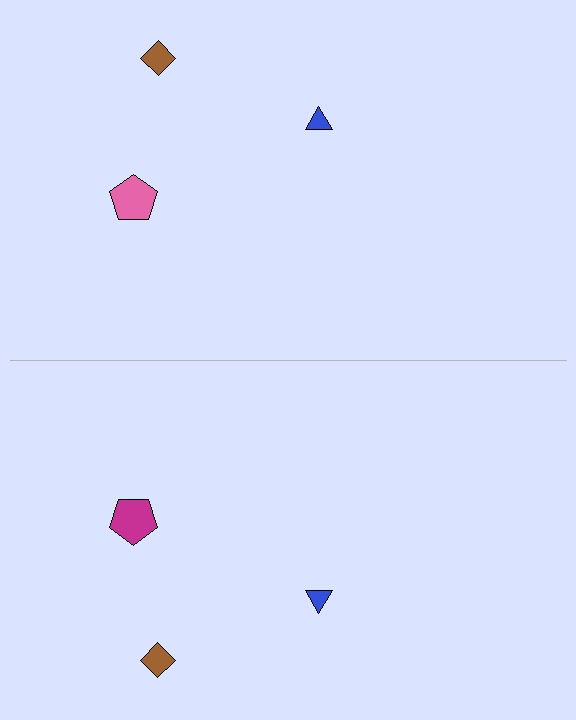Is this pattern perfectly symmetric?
No, the pattern is not perfectly symmetric. The magenta pentagon on the bottom side breaks the symmetry — its mirror counterpart is pink.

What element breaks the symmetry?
The magenta pentagon on the bottom side breaks the symmetry — its mirror counterpart is pink.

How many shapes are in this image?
There are 6 shapes in this image.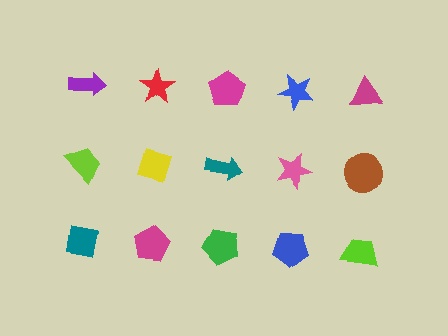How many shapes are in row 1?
5 shapes.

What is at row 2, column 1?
A lime trapezoid.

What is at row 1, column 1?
A purple arrow.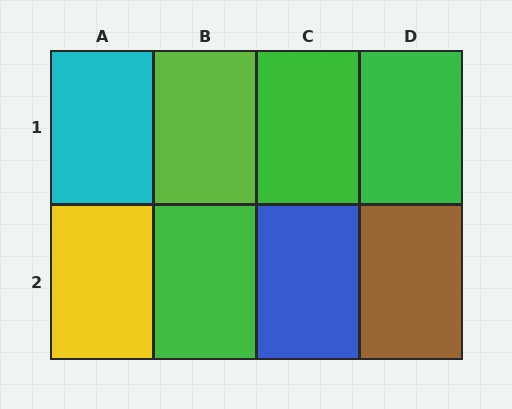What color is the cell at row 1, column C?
Green.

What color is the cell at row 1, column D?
Green.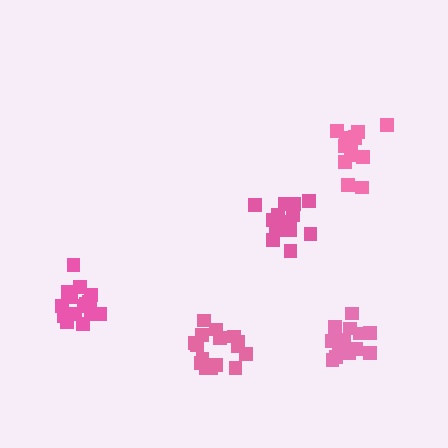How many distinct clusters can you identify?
There are 5 distinct clusters.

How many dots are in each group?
Group 1: 15 dots, Group 2: 14 dots, Group 3: 17 dots, Group 4: 16 dots, Group 5: 14 dots (76 total).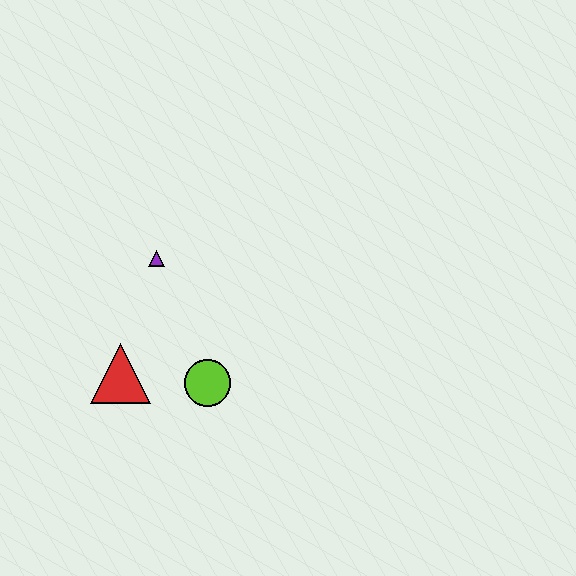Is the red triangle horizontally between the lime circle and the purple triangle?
No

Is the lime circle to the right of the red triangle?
Yes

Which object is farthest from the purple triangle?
The lime circle is farthest from the purple triangle.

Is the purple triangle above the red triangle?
Yes